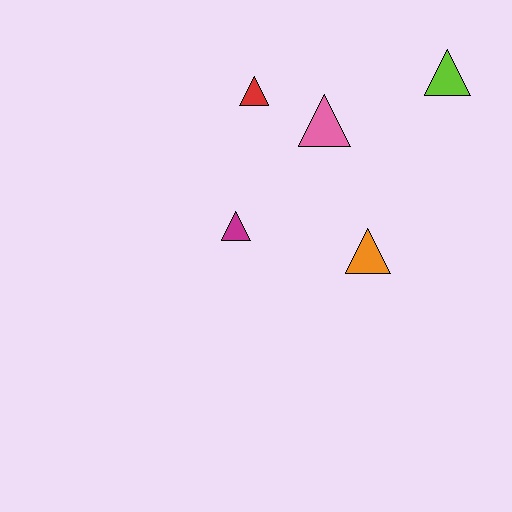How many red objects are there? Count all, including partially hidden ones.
There is 1 red object.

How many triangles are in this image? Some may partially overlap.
There are 5 triangles.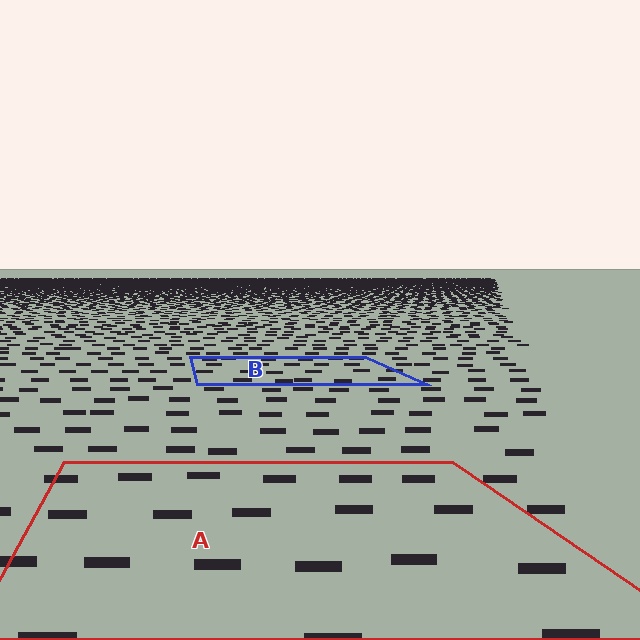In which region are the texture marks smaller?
The texture marks are smaller in region B, because it is farther away.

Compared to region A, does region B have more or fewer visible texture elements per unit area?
Region B has more texture elements per unit area — they are packed more densely because it is farther away.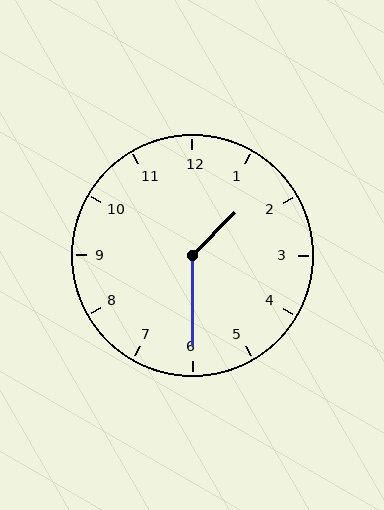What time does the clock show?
1:30.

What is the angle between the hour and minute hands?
Approximately 135 degrees.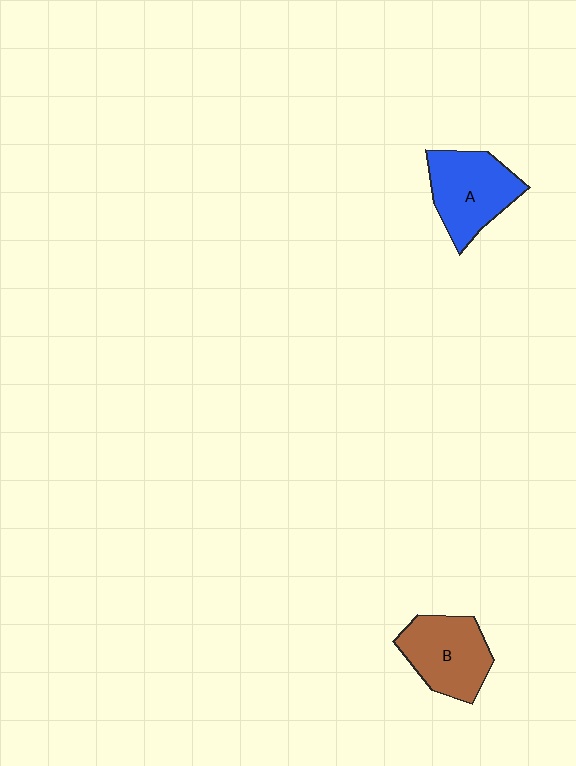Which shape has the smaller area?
Shape B (brown).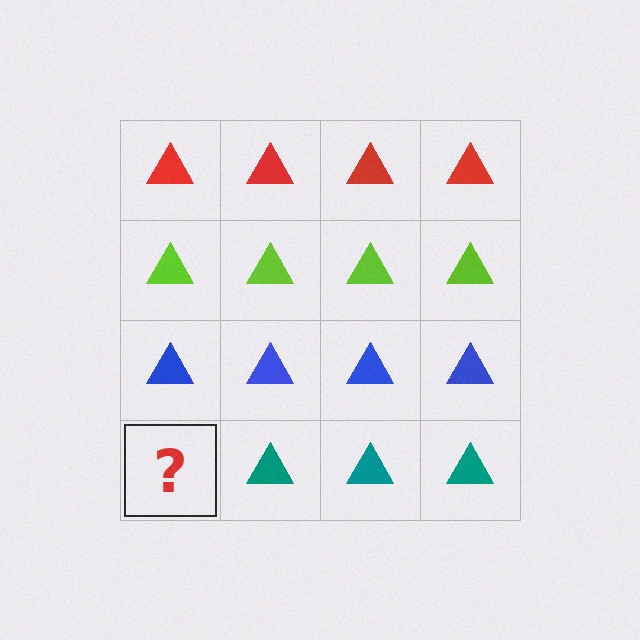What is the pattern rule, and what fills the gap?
The rule is that each row has a consistent color. The gap should be filled with a teal triangle.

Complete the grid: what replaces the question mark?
The question mark should be replaced with a teal triangle.